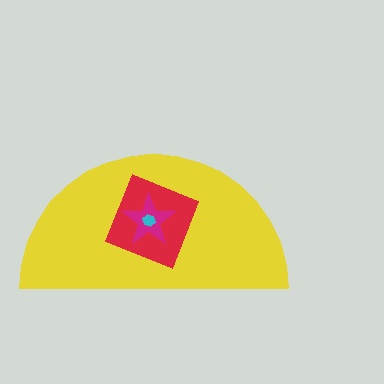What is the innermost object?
The cyan hexagon.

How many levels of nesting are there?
4.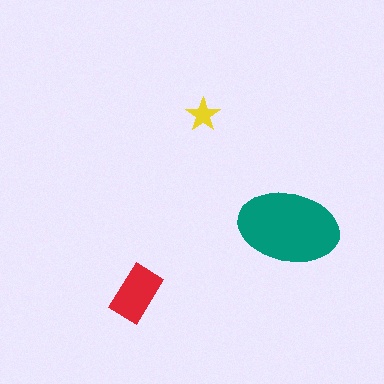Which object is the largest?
The teal ellipse.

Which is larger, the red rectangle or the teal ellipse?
The teal ellipse.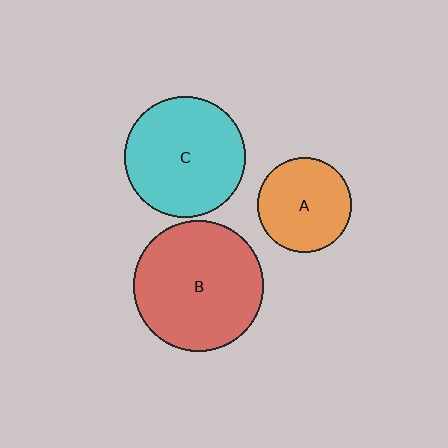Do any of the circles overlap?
No, none of the circles overlap.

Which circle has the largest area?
Circle B (red).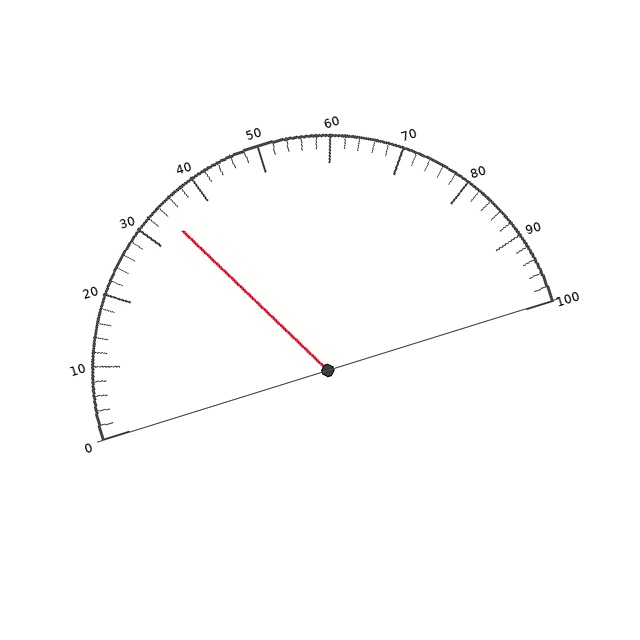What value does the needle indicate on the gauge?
The needle indicates approximately 34.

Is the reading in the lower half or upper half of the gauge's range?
The reading is in the lower half of the range (0 to 100).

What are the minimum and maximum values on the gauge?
The gauge ranges from 0 to 100.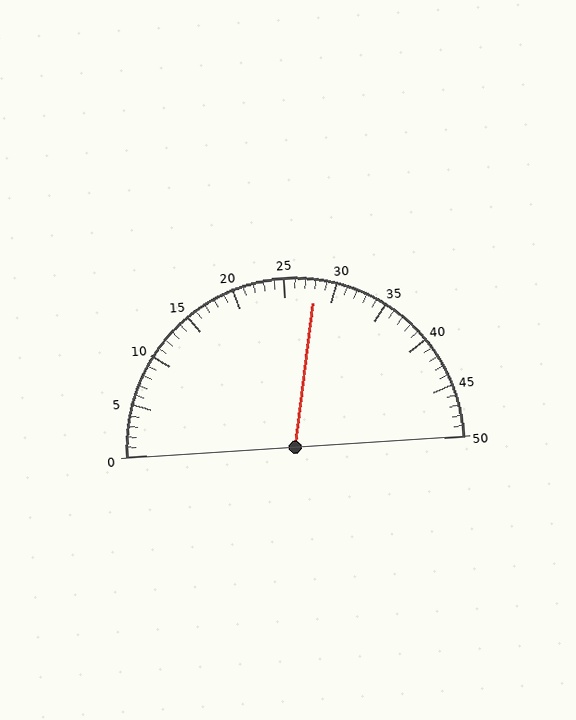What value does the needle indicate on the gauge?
The needle indicates approximately 28.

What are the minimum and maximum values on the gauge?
The gauge ranges from 0 to 50.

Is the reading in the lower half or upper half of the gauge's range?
The reading is in the upper half of the range (0 to 50).